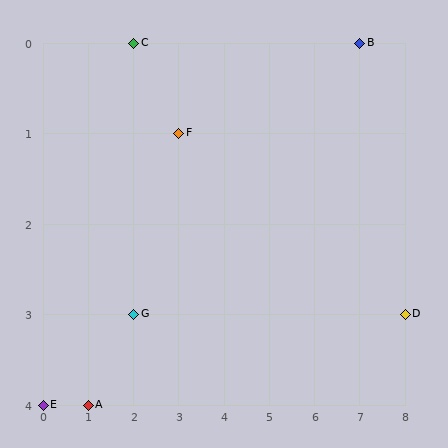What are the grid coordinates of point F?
Point F is at grid coordinates (3, 1).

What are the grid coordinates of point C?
Point C is at grid coordinates (2, 0).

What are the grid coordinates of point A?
Point A is at grid coordinates (1, 4).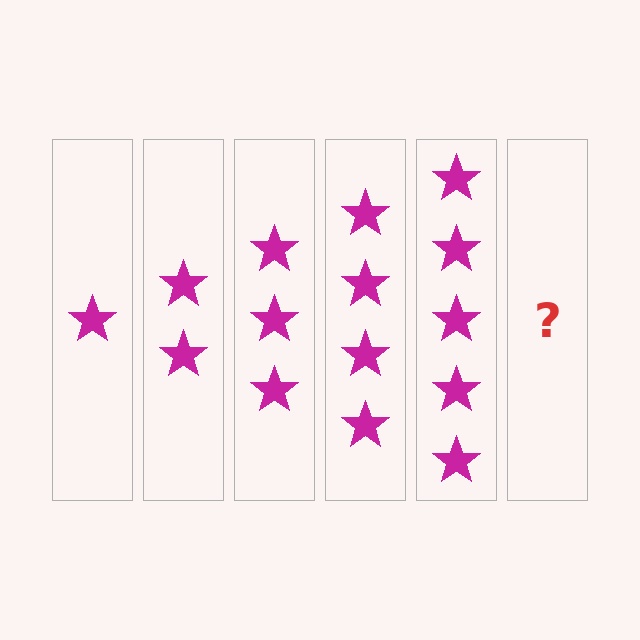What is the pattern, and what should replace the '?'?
The pattern is that each step adds one more star. The '?' should be 6 stars.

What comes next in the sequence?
The next element should be 6 stars.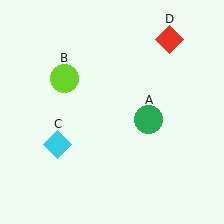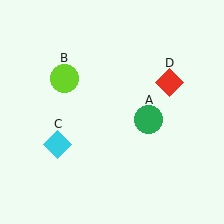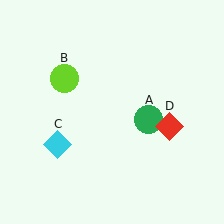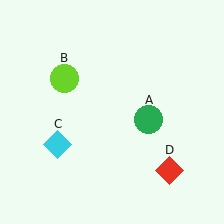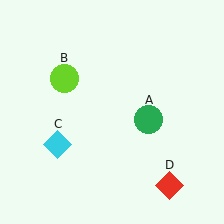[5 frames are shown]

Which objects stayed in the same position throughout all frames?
Green circle (object A) and lime circle (object B) and cyan diamond (object C) remained stationary.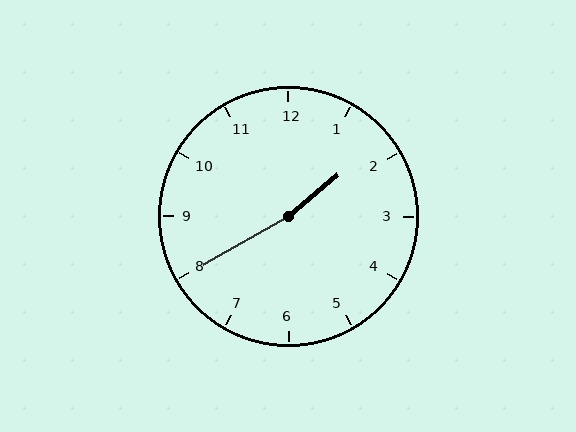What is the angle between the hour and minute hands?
Approximately 170 degrees.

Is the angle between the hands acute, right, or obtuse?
It is obtuse.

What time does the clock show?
1:40.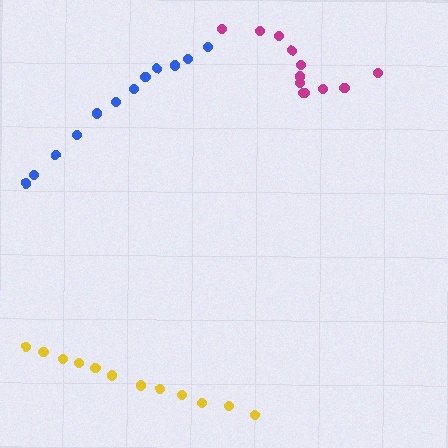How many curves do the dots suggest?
There are 3 distinct paths.